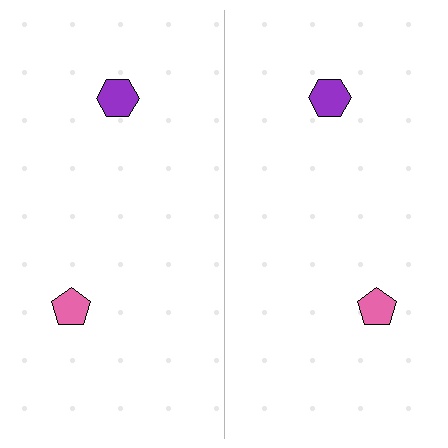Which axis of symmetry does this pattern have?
The pattern has a vertical axis of symmetry running through the center of the image.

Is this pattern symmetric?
Yes, this pattern has bilateral (reflection) symmetry.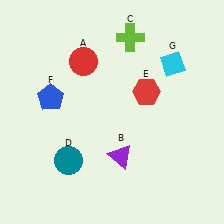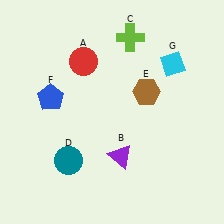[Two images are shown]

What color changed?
The hexagon (E) changed from red in Image 1 to brown in Image 2.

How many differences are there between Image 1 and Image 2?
There is 1 difference between the two images.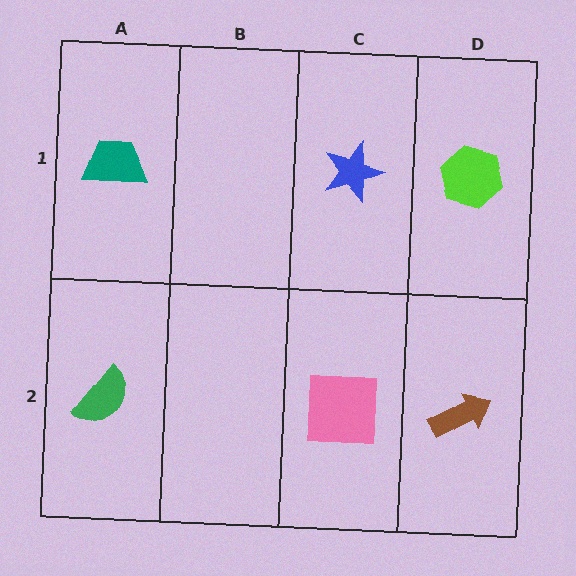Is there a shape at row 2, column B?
No, that cell is empty.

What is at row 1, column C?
A blue star.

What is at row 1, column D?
A lime hexagon.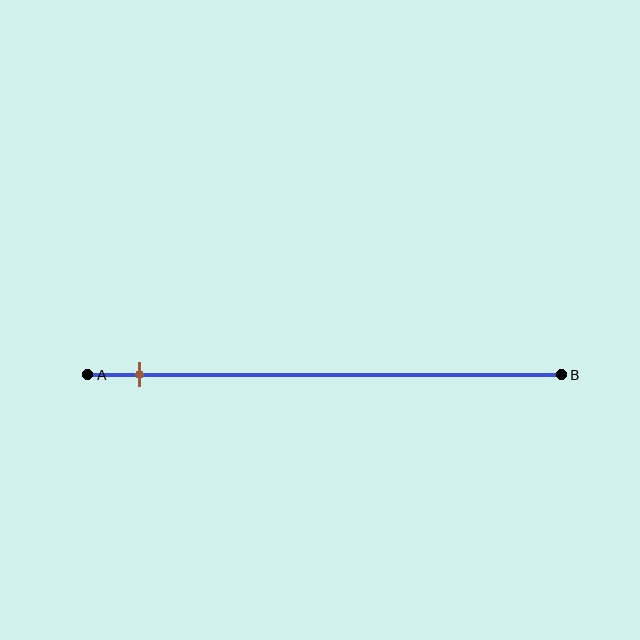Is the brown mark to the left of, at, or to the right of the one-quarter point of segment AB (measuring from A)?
The brown mark is to the left of the one-quarter point of segment AB.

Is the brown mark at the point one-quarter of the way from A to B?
No, the mark is at about 10% from A, not at the 25% one-quarter point.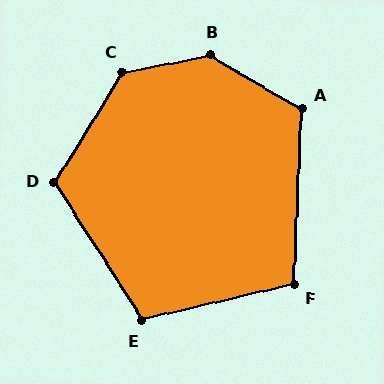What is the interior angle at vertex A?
Approximately 118 degrees (obtuse).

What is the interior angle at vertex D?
Approximately 116 degrees (obtuse).